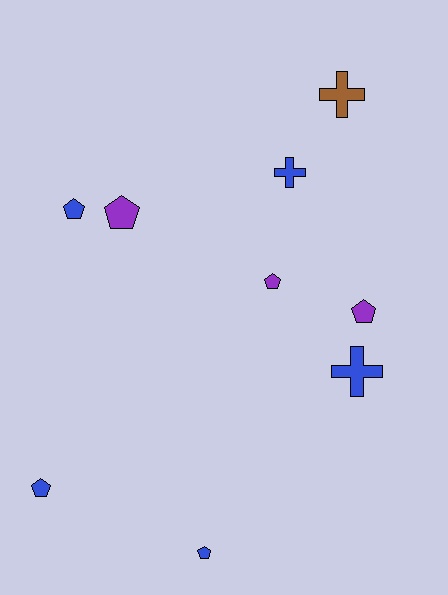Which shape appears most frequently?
Pentagon, with 6 objects.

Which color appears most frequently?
Blue, with 5 objects.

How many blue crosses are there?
There are 2 blue crosses.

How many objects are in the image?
There are 9 objects.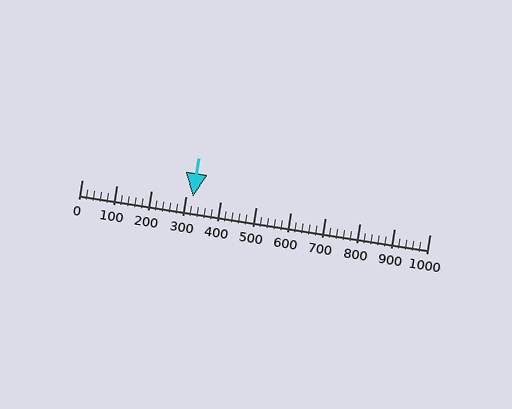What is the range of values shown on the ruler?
The ruler shows values from 0 to 1000.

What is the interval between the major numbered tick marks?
The major tick marks are spaced 100 units apart.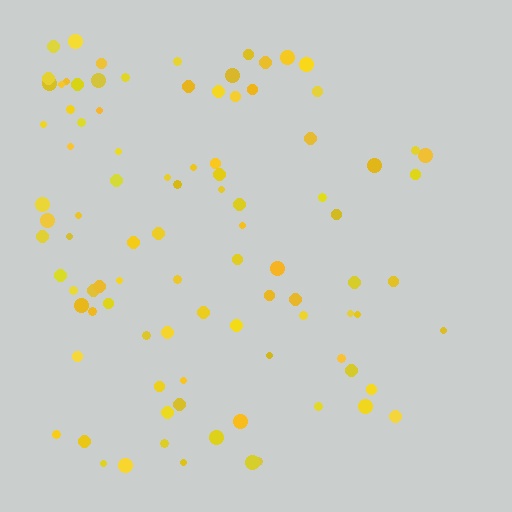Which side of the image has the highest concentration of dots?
The left.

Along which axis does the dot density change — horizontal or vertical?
Horizontal.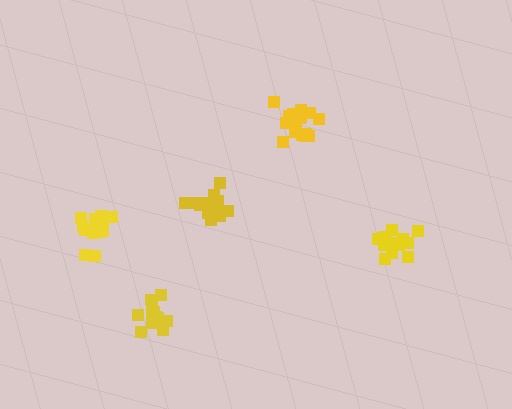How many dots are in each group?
Group 1: 14 dots, Group 2: 15 dots, Group 3: 15 dots, Group 4: 18 dots, Group 5: 19 dots (81 total).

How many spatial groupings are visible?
There are 5 spatial groupings.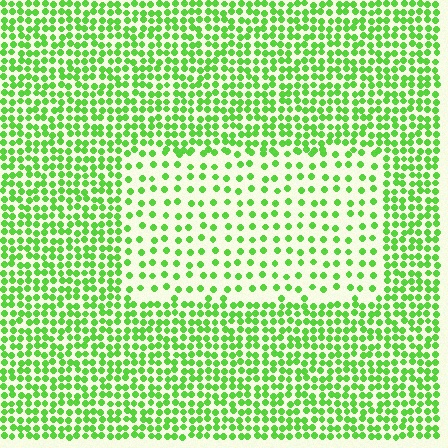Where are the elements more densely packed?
The elements are more densely packed outside the rectangle boundary.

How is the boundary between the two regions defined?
The boundary is defined by a change in element density (approximately 2.3x ratio). All elements are the same color, size, and shape.